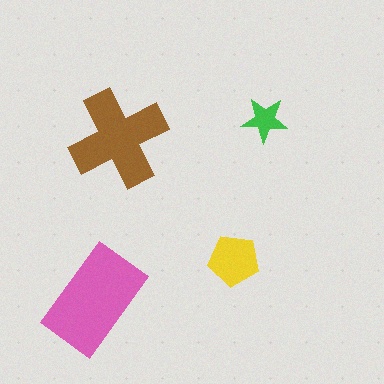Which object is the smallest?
The green star.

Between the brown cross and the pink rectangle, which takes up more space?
The pink rectangle.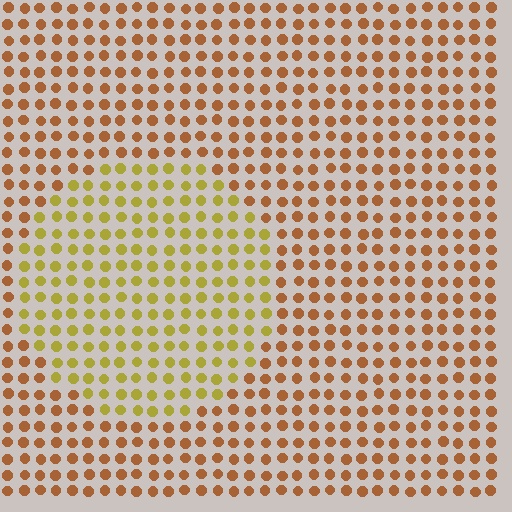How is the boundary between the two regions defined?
The boundary is defined purely by a slight shift in hue (about 36 degrees). Spacing, size, and orientation are identical on both sides.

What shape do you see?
I see a circle.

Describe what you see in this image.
The image is filled with small brown elements in a uniform arrangement. A circle-shaped region is visible where the elements are tinted to a slightly different hue, forming a subtle color boundary.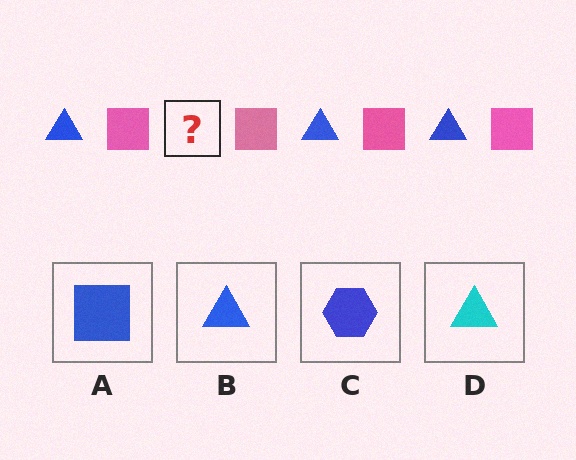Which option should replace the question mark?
Option B.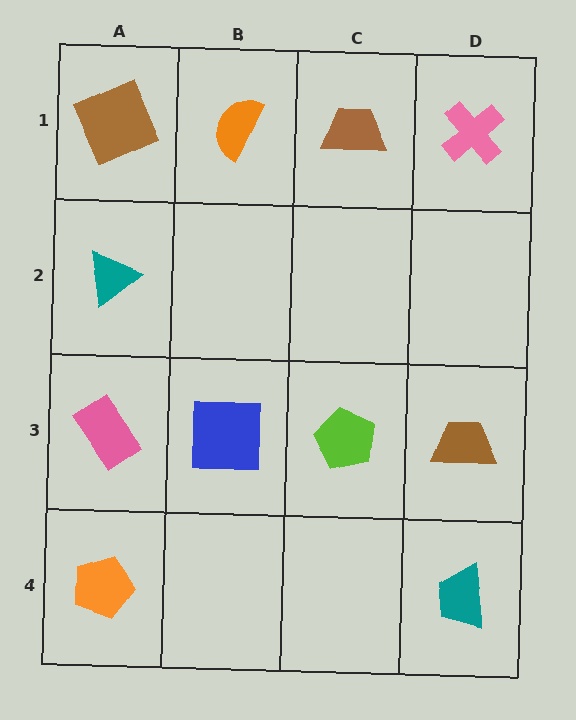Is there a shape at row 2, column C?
No, that cell is empty.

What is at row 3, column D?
A brown trapezoid.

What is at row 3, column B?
A blue square.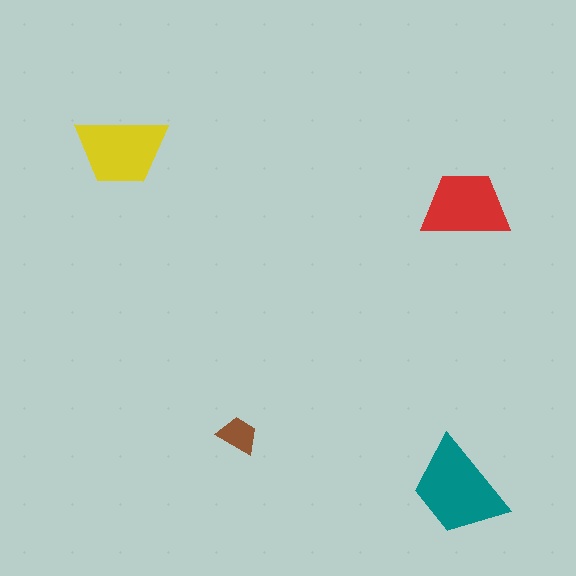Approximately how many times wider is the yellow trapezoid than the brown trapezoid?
About 2 times wider.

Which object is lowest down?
The teal trapezoid is bottommost.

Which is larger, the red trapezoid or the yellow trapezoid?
The yellow one.